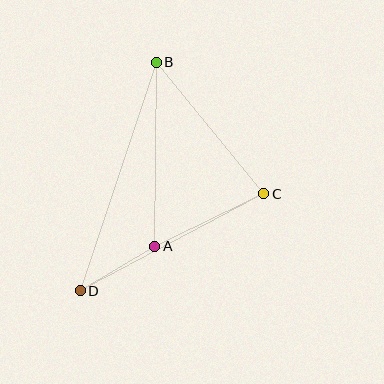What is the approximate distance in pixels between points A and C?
The distance between A and C is approximately 121 pixels.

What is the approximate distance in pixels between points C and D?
The distance between C and D is approximately 207 pixels.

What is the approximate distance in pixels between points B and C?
The distance between B and C is approximately 170 pixels.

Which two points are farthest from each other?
Points B and D are farthest from each other.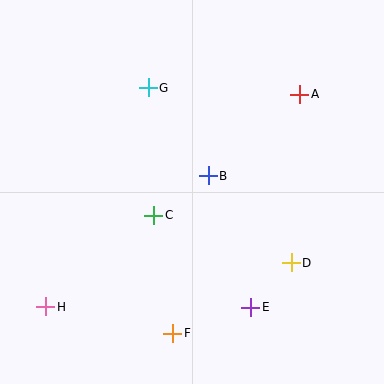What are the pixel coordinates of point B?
Point B is at (208, 176).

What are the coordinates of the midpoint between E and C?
The midpoint between E and C is at (202, 261).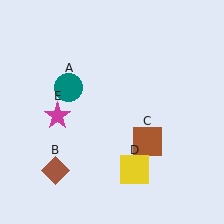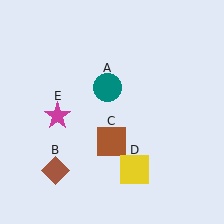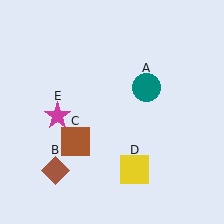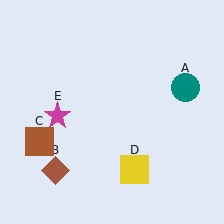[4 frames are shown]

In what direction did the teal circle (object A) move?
The teal circle (object A) moved right.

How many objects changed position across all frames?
2 objects changed position: teal circle (object A), brown square (object C).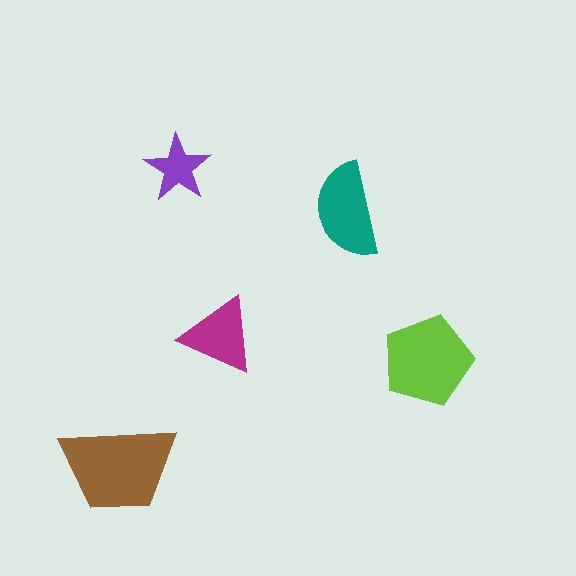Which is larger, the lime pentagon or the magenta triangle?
The lime pentagon.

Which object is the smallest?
The purple star.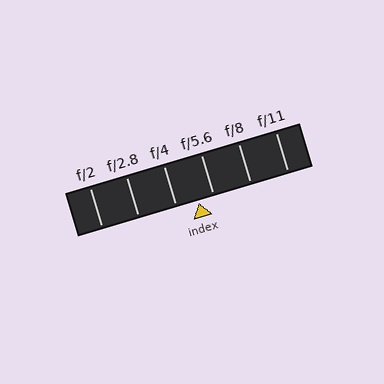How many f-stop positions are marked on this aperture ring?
There are 6 f-stop positions marked.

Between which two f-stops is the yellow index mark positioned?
The index mark is between f/4 and f/5.6.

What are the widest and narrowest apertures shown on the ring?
The widest aperture shown is f/2 and the narrowest is f/11.